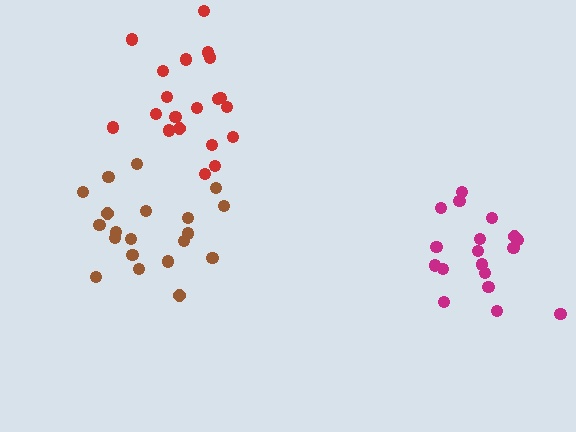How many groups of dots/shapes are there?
There are 3 groups.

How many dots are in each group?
Group 1: 20 dots, Group 2: 20 dots, Group 3: 18 dots (58 total).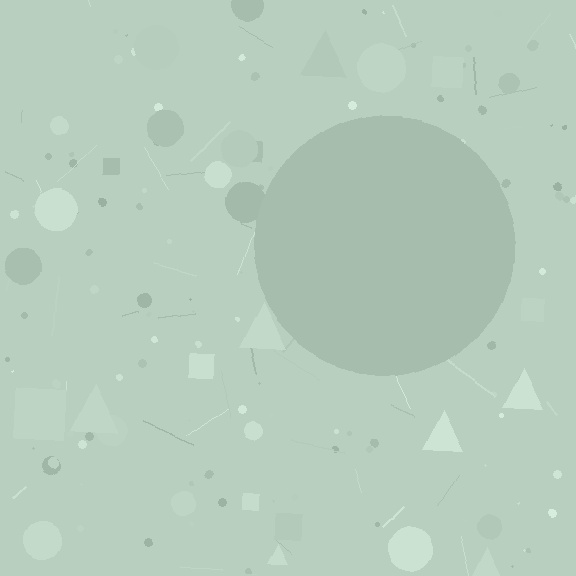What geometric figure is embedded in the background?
A circle is embedded in the background.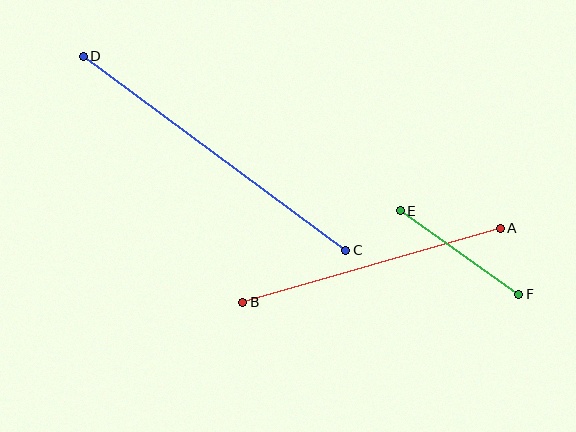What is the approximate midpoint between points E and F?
The midpoint is at approximately (459, 252) pixels.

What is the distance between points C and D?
The distance is approximately 326 pixels.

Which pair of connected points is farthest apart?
Points C and D are farthest apart.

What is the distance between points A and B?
The distance is approximately 268 pixels.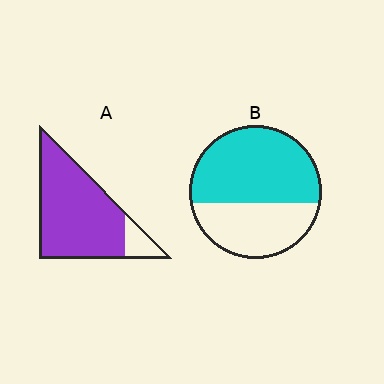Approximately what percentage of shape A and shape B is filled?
A is approximately 85% and B is approximately 60%.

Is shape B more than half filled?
Yes.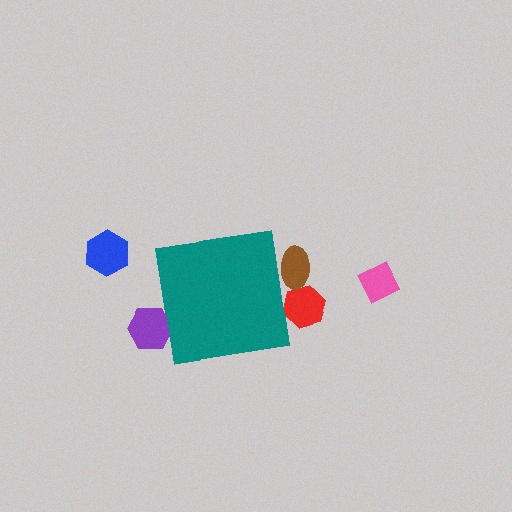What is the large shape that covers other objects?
A teal square.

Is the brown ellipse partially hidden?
Yes, the brown ellipse is partially hidden behind the teal square.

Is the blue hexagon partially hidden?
No, the blue hexagon is fully visible.